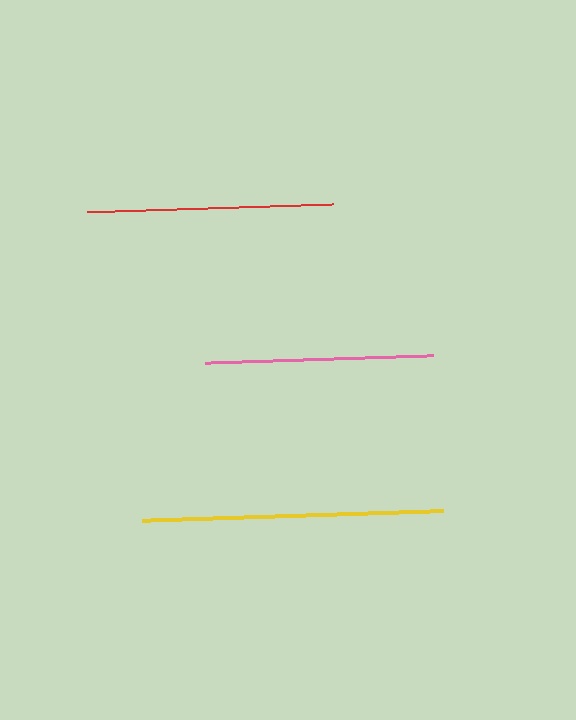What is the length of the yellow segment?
The yellow segment is approximately 301 pixels long.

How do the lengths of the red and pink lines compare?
The red and pink lines are approximately the same length.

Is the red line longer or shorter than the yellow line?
The yellow line is longer than the red line.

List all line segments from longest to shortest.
From longest to shortest: yellow, red, pink.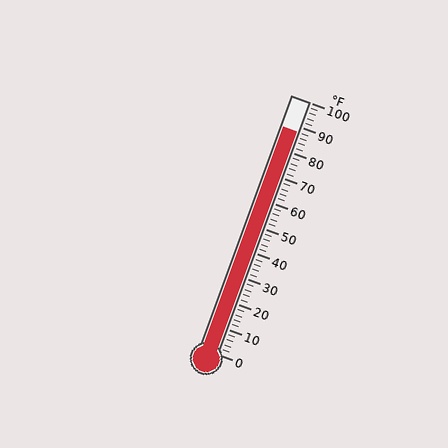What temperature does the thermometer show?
The thermometer shows approximately 88°F.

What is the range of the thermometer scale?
The thermometer scale ranges from 0°F to 100°F.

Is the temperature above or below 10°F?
The temperature is above 10°F.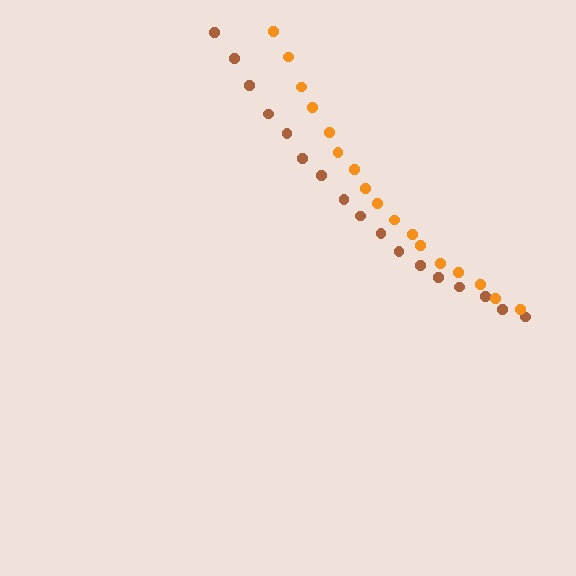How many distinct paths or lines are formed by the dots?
There are 2 distinct paths.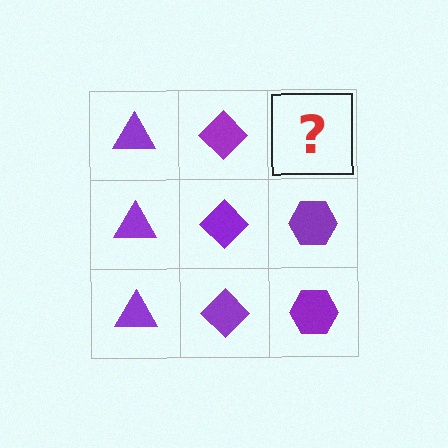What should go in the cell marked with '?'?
The missing cell should contain a purple hexagon.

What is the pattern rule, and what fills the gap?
The rule is that each column has a consistent shape. The gap should be filled with a purple hexagon.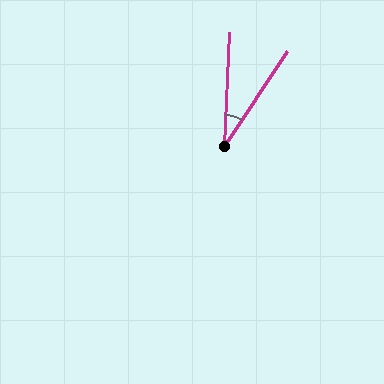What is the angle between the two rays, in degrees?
Approximately 31 degrees.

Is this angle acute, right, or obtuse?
It is acute.